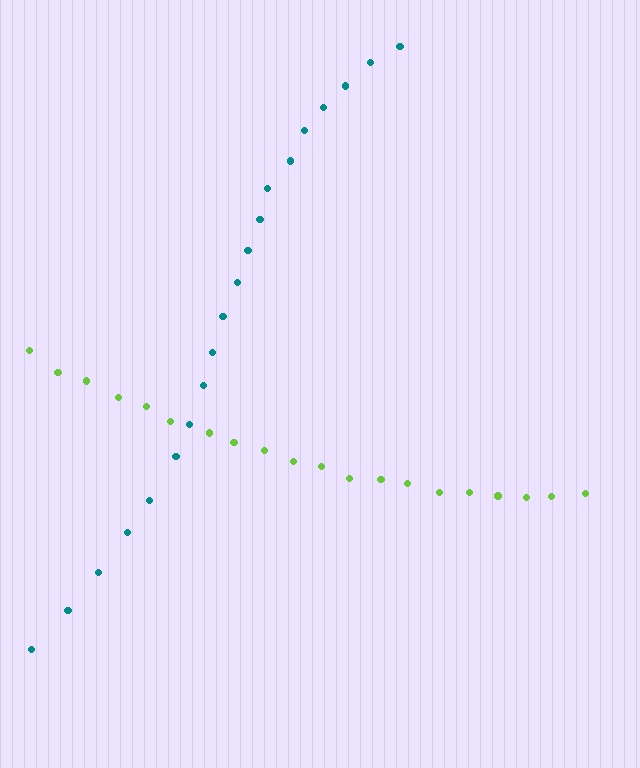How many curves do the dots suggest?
There are 2 distinct paths.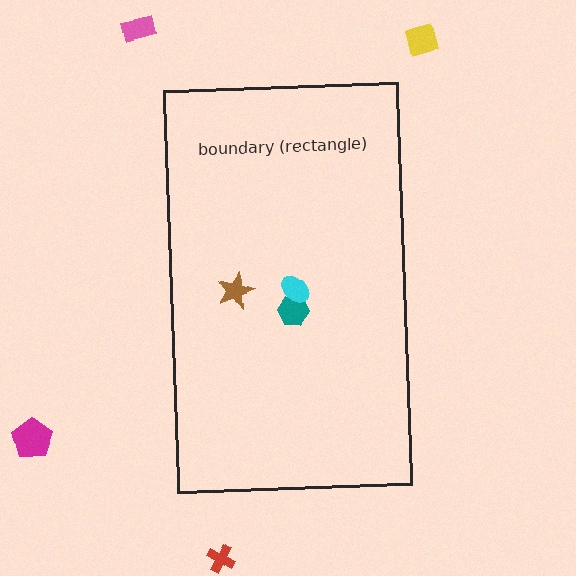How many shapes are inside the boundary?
3 inside, 4 outside.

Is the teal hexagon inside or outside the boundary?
Inside.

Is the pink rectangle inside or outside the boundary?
Outside.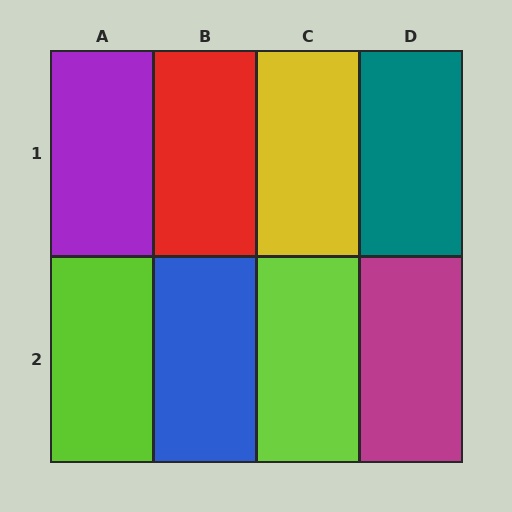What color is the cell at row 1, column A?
Purple.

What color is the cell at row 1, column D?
Teal.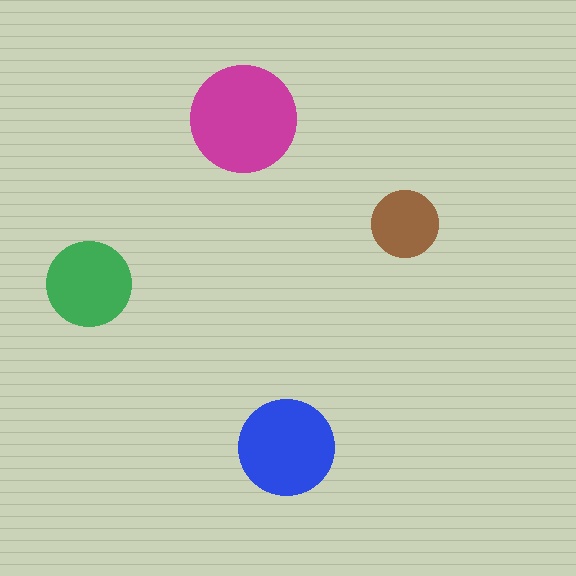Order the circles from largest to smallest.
the magenta one, the blue one, the green one, the brown one.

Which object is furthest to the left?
The green circle is leftmost.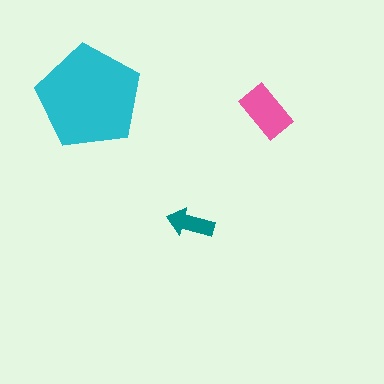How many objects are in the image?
There are 3 objects in the image.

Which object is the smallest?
The teal arrow.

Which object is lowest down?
The teal arrow is bottommost.